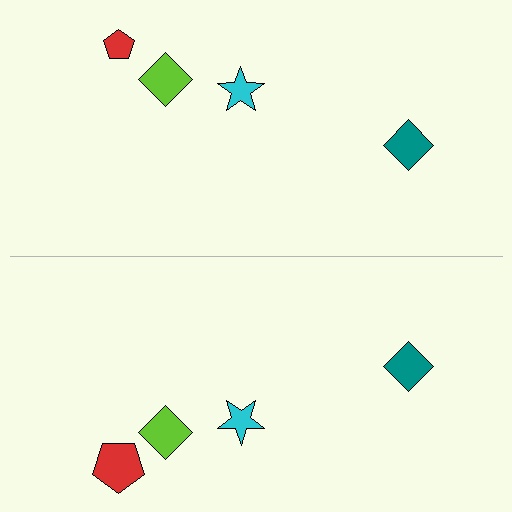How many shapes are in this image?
There are 8 shapes in this image.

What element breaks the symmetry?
The red pentagon on the bottom side has a different size than its mirror counterpart.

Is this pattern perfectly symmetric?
No, the pattern is not perfectly symmetric. The red pentagon on the bottom side has a different size than its mirror counterpart.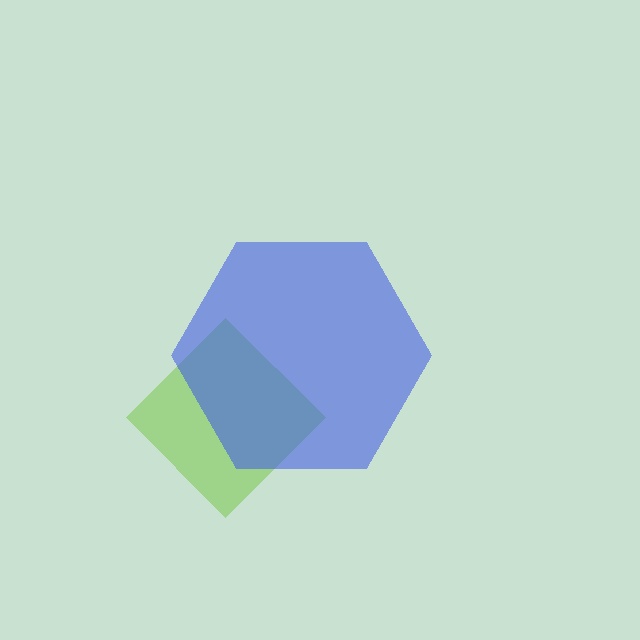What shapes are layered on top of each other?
The layered shapes are: a lime diamond, a blue hexagon.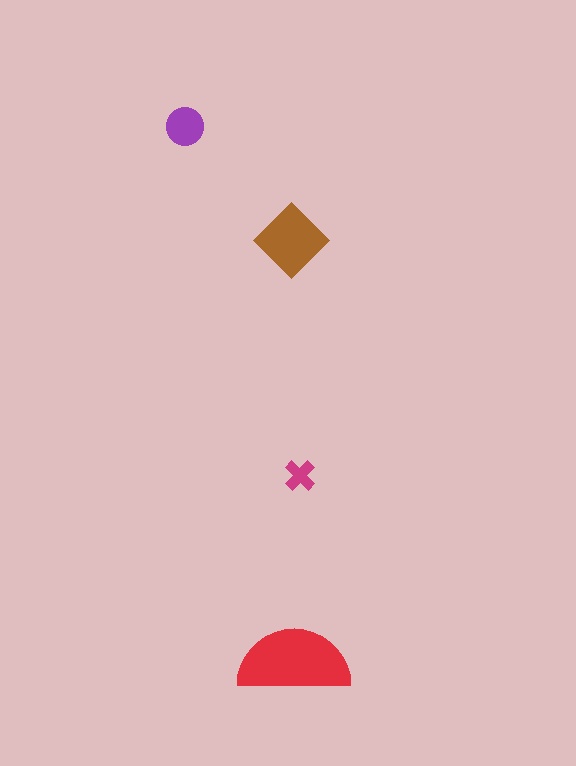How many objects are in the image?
There are 4 objects in the image.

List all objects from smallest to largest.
The magenta cross, the purple circle, the brown diamond, the red semicircle.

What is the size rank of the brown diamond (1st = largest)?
2nd.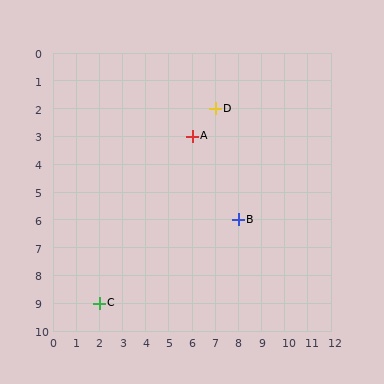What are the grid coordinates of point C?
Point C is at grid coordinates (2, 9).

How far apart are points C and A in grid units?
Points C and A are 4 columns and 6 rows apart (about 7.2 grid units diagonally).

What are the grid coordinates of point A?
Point A is at grid coordinates (6, 3).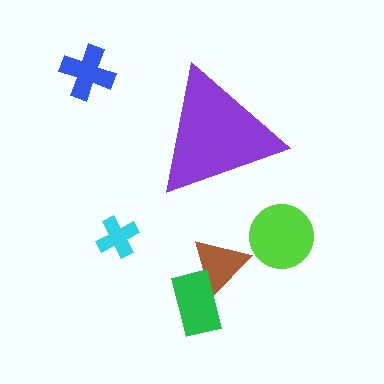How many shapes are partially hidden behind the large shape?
0 shapes are partially hidden.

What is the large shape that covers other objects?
A purple triangle.